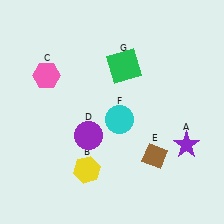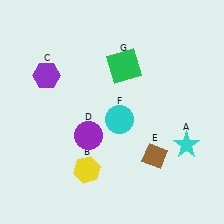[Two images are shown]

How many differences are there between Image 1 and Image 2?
There are 2 differences between the two images.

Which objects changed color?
A changed from purple to cyan. C changed from pink to purple.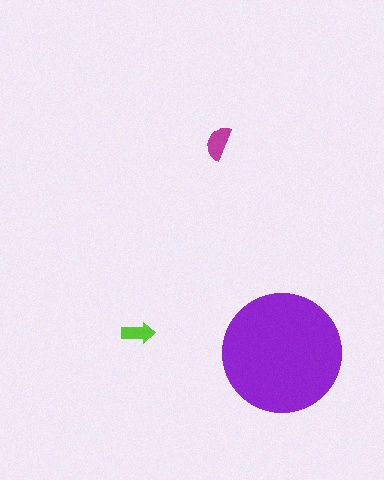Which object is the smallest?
The lime arrow.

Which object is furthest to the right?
The purple circle is rightmost.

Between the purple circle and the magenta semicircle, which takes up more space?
The purple circle.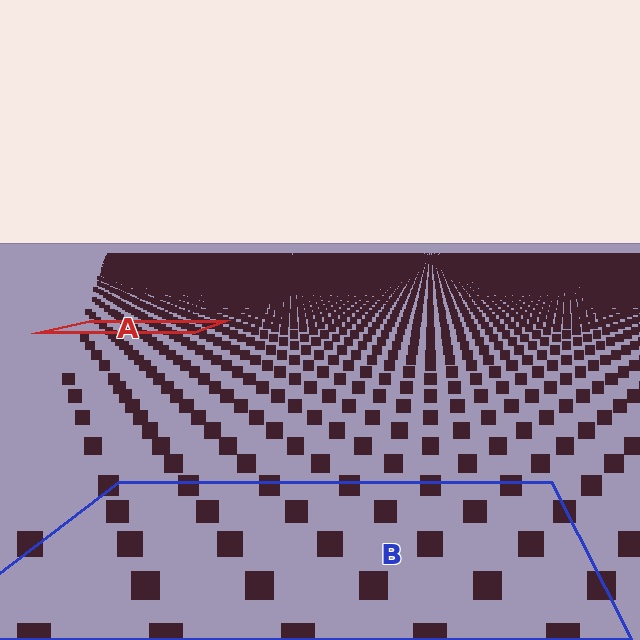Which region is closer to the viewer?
Region B is closer. The texture elements there are larger and more spread out.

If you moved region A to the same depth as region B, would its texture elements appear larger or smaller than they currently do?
They would appear larger. At a closer depth, the same texture elements are projected at a bigger on-screen size.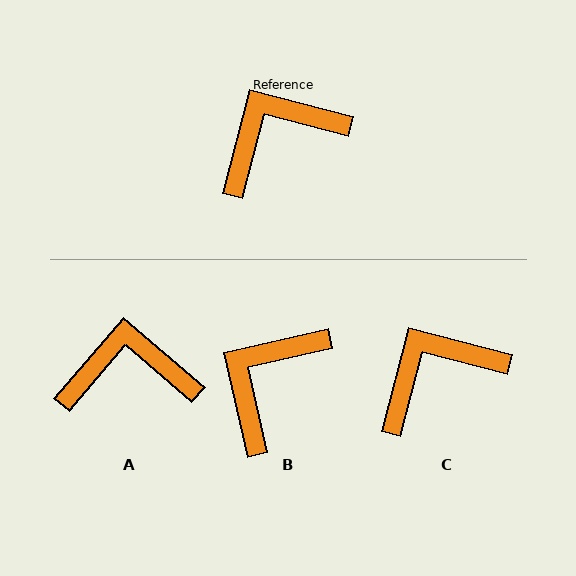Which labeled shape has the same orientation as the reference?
C.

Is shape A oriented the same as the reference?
No, it is off by about 26 degrees.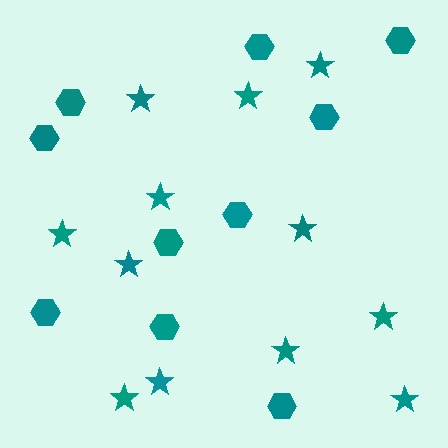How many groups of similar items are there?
There are 2 groups: one group of stars (12) and one group of hexagons (10).